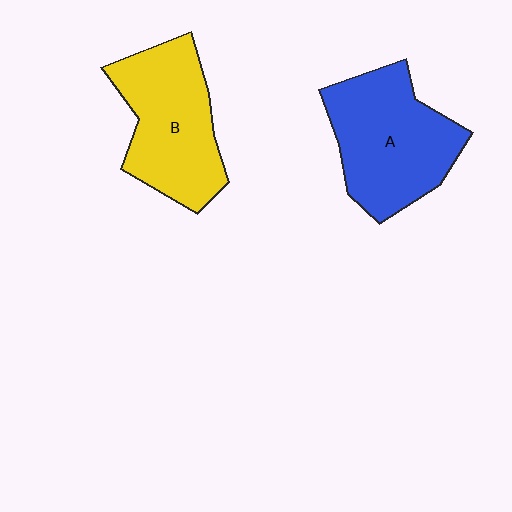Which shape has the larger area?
Shape A (blue).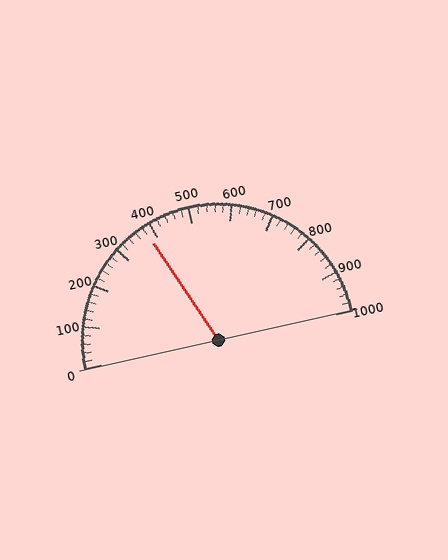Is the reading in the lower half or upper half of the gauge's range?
The reading is in the lower half of the range (0 to 1000).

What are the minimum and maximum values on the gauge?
The gauge ranges from 0 to 1000.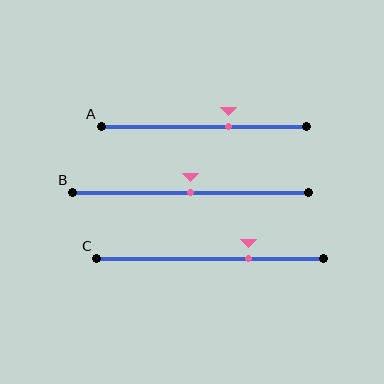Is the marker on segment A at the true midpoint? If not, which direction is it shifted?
No, the marker on segment A is shifted to the right by about 12% of the segment length.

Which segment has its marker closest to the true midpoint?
Segment B has its marker closest to the true midpoint.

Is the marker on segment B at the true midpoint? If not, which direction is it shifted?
Yes, the marker on segment B is at the true midpoint.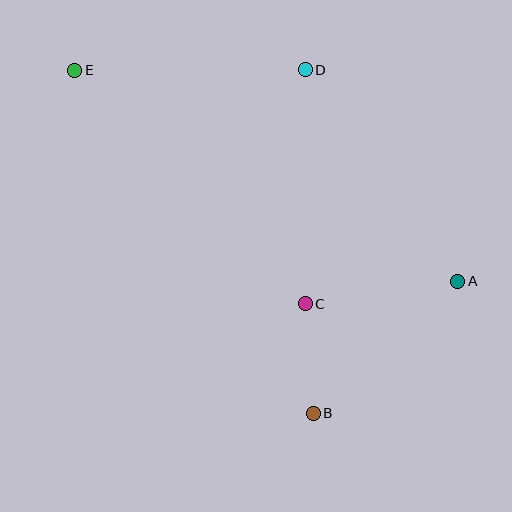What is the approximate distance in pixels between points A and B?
The distance between A and B is approximately 196 pixels.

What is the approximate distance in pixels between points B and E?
The distance between B and E is approximately 418 pixels.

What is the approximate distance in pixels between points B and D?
The distance between B and D is approximately 344 pixels.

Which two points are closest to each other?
Points B and C are closest to each other.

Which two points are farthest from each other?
Points A and E are farthest from each other.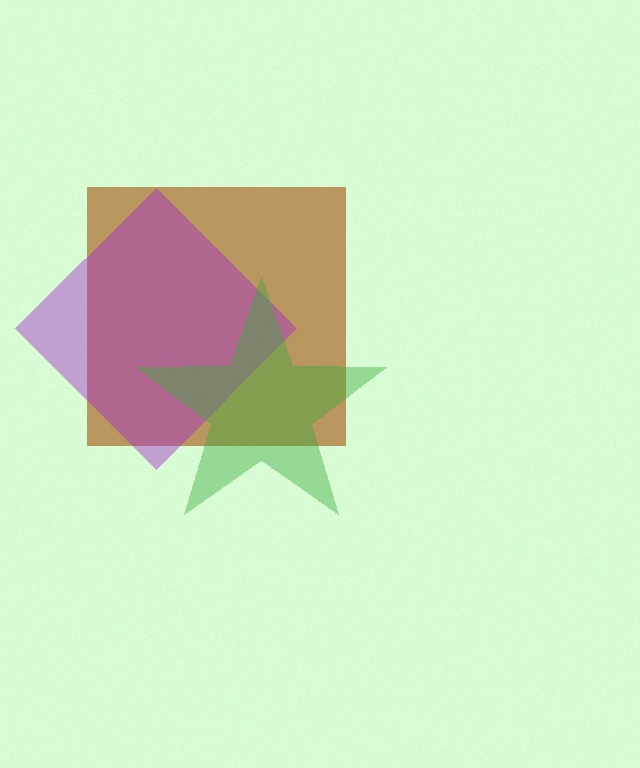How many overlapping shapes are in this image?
There are 3 overlapping shapes in the image.